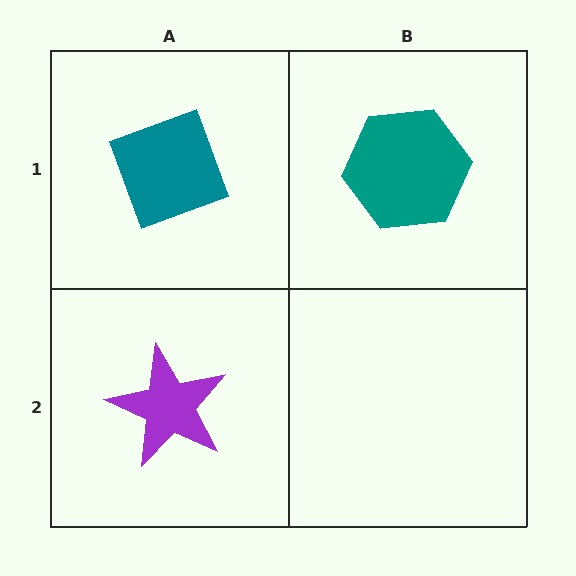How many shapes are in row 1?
2 shapes.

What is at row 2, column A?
A purple star.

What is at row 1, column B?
A teal hexagon.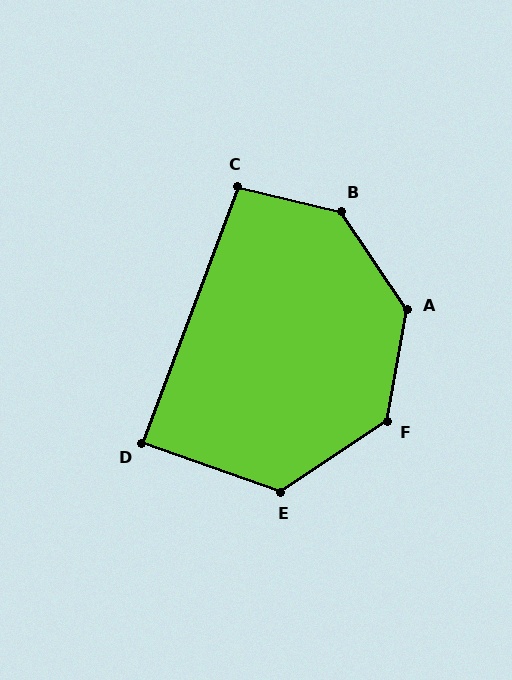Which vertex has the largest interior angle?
B, at approximately 137 degrees.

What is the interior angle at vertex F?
Approximately 134 degrees (obtuse).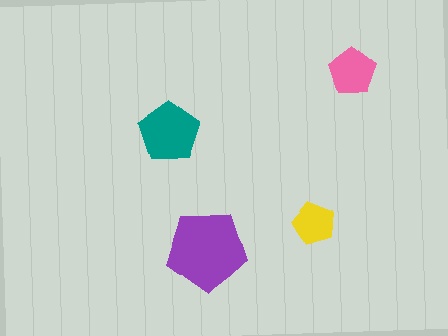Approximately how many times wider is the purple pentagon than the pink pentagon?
About 1.5 times wider.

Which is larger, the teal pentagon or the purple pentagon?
The purple one.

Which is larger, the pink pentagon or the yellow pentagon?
The pink one.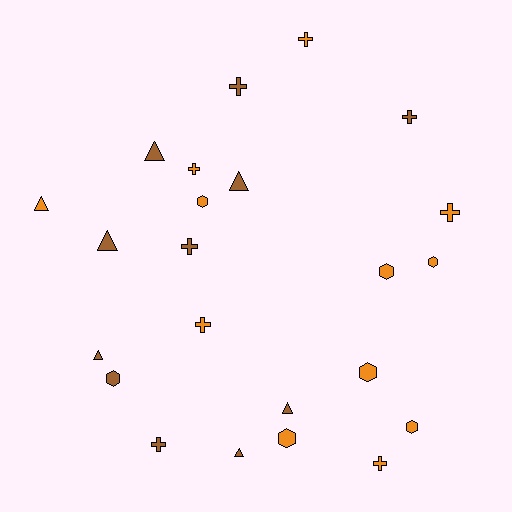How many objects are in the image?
There are 23 objects.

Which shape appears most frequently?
Cross, with 9 objects.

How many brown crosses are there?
There are 4 brown crosses.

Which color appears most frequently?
Orange, with 12 objects.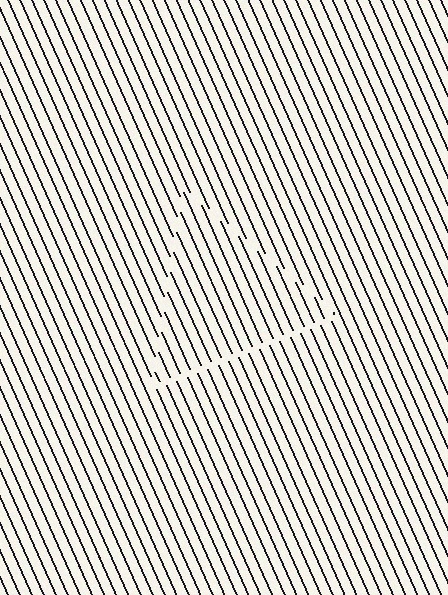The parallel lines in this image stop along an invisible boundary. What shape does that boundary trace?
An illusory triangle. The interior of the shape contains the same grating, shifted by half a period — the contour is defined by the phase discontinuity where line-ends from the inner and outer gratings abut.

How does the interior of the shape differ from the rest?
The interior of the shape contains the same grating, shifted by half a period — the contour is defined by the phase discontinuity where line-ends from the inner and outer gratings abut.